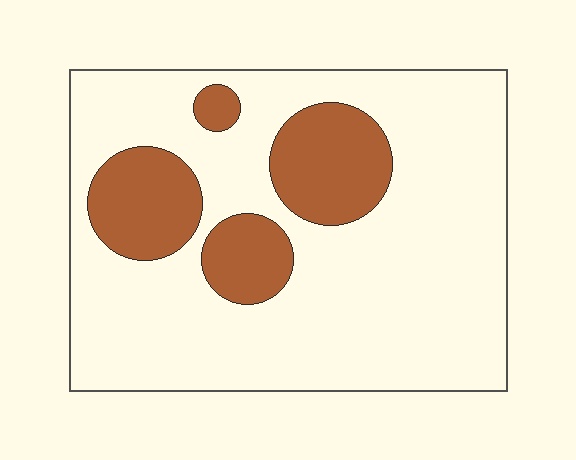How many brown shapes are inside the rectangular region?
4.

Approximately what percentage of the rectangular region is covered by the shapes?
Approximately 20%.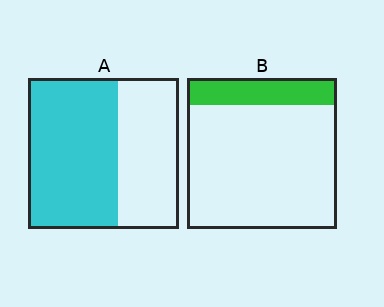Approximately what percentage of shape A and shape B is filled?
A is approximately 60% and B is approximately 20%.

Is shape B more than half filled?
No.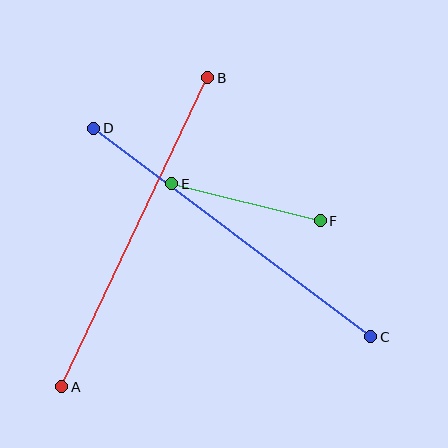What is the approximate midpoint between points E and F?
The midpoint is at approximately (246, 202) pixels.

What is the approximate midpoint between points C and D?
The midpoint is at approximately (232, 233) pixels.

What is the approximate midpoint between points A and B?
The midpoint is at approximately (135, 232) pixels.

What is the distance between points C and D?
The distance is approximately 347 pixels.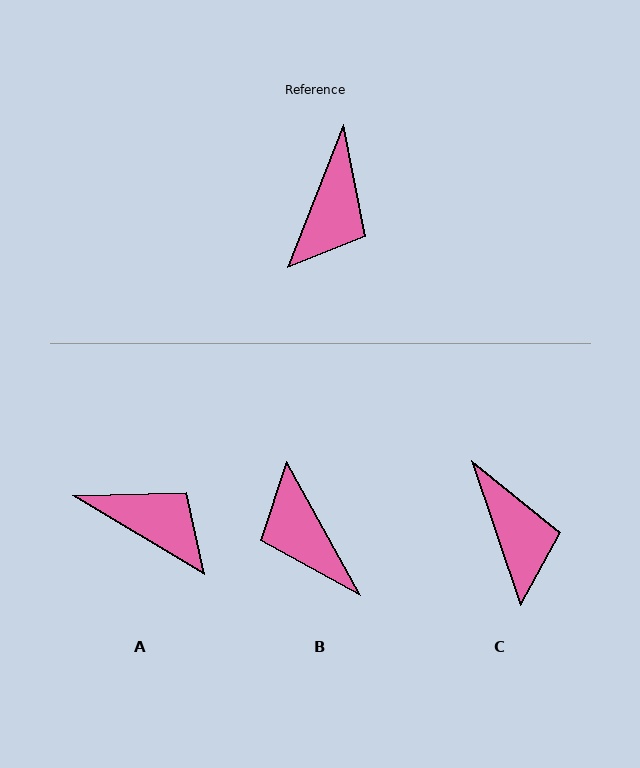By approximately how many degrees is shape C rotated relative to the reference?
Approximately 40 degrees counter-clockwise.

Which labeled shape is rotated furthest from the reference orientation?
B, about 130 degrees away.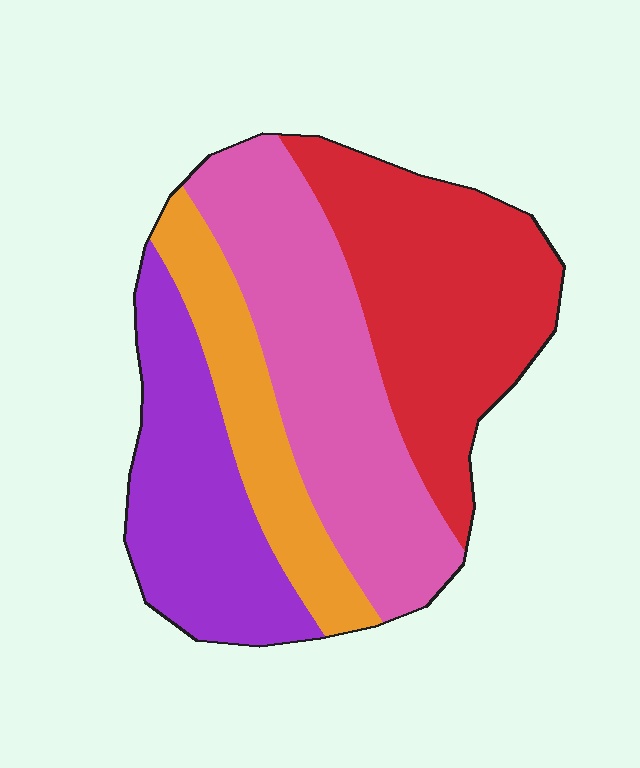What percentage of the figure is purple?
Purple covers around 25% of the figure.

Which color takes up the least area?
Orange, at roughly 15%.